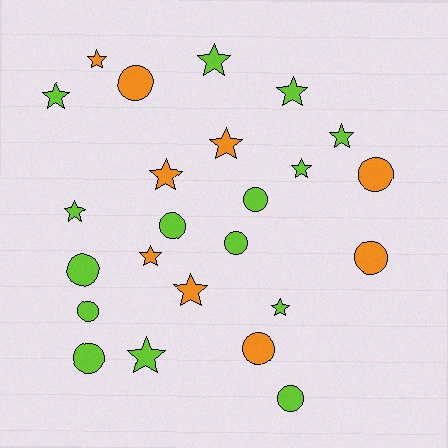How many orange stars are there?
There are 5 orange stars.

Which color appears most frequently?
Lime, with 15 objects.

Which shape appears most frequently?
Star, with 13 objects.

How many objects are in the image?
There are 24 objects.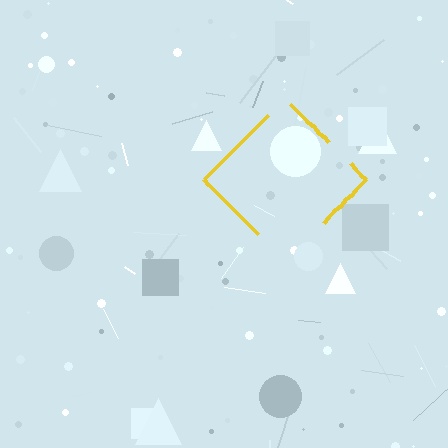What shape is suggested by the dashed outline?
The dashed outline suggests a diamond.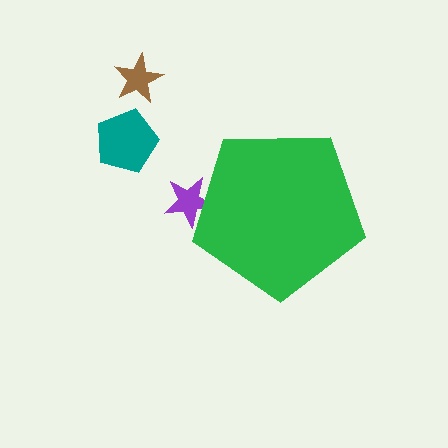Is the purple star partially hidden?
Yes, the purple star is partially hidden behind the green pentagon.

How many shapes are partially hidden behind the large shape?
1 shape is partially hidden.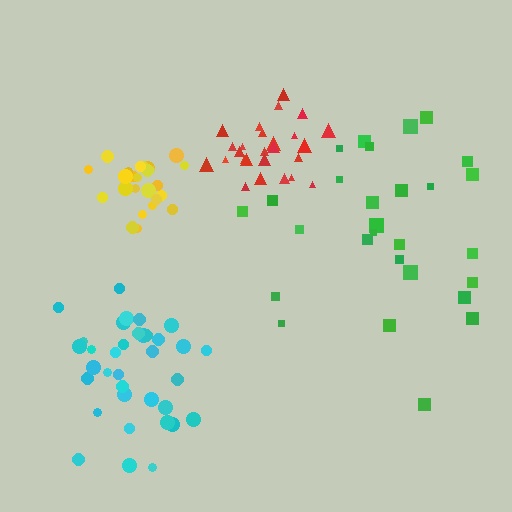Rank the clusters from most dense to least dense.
yellow, red, cyan, green.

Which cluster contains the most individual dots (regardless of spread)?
Cyan (35).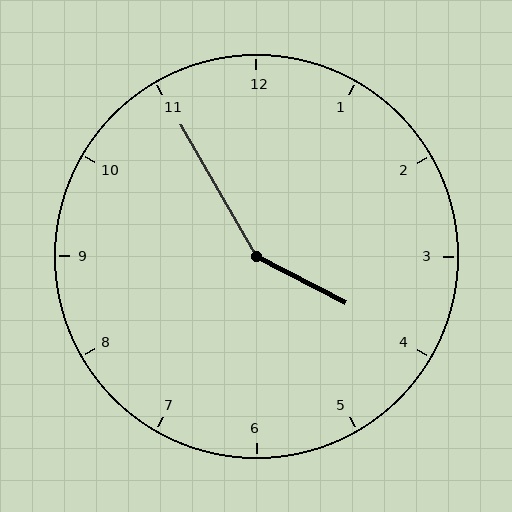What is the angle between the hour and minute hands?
Approximately 148 degrees.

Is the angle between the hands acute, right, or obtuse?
It is obtuse.